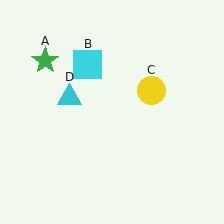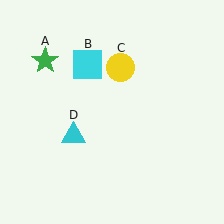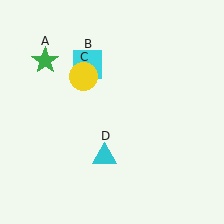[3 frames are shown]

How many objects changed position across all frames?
2 objects changed position: yellow circle (object C), cyan triangle (object D).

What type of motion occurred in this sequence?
The yellow circle (object C), cyan triangle (object D) rotated counterclockwise around the center of the scene.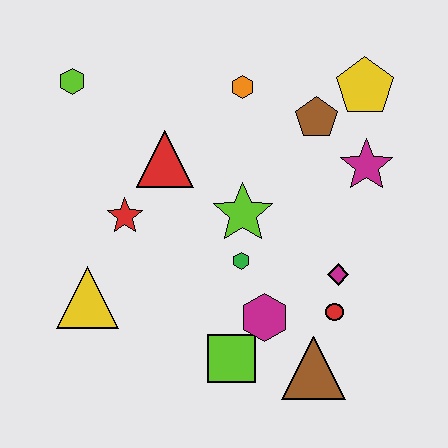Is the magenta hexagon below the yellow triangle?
Yes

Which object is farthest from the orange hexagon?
The brown triangle is farthest from the orange hexagon.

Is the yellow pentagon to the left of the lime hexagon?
No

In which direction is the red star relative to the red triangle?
The red star is below the red triangle.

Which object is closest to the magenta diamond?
The red circle is closest to the magenta diamond.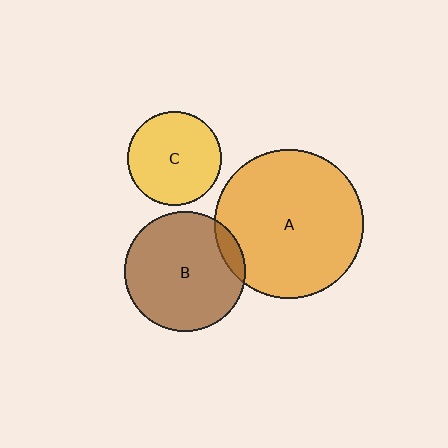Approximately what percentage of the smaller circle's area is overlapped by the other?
Approximately 10%.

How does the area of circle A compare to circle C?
Approximately 2.5 times.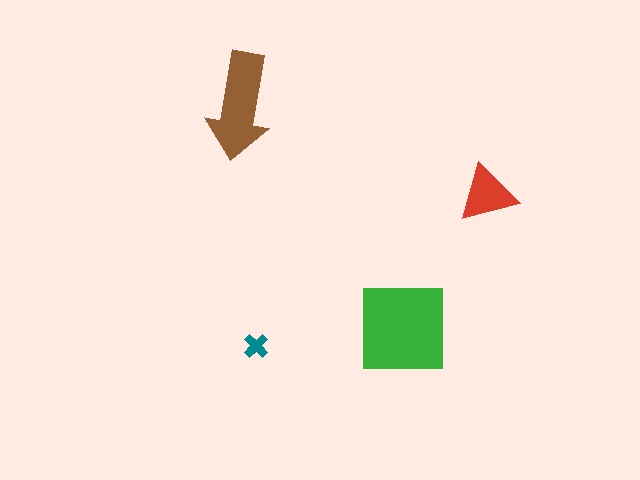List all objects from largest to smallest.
The green square, the brown arrow, the red triangle, the teal cross.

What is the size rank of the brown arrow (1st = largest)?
2nd.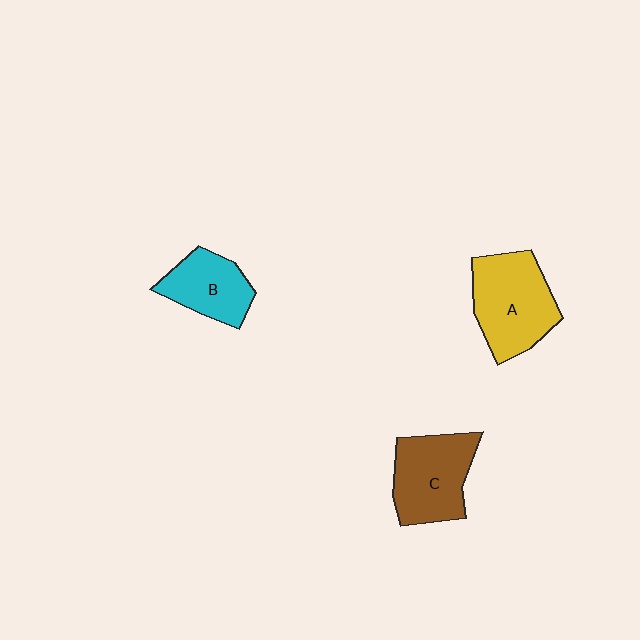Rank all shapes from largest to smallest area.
From largest to smallest: A (yellow), C (brown), B (cyan).